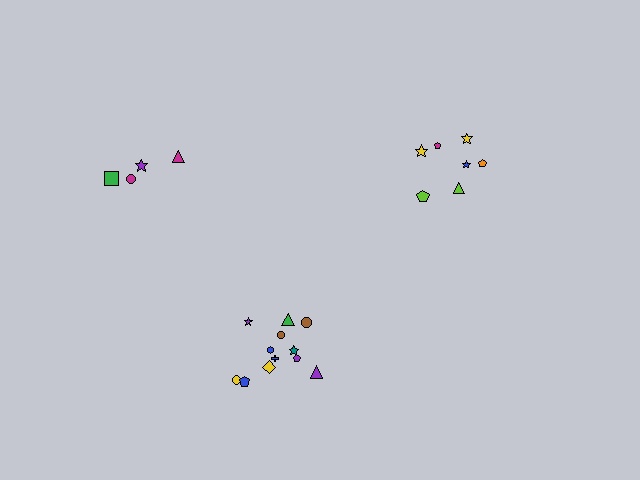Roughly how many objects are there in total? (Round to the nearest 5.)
Roughly 25 objects in total.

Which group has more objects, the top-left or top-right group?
The top-right group.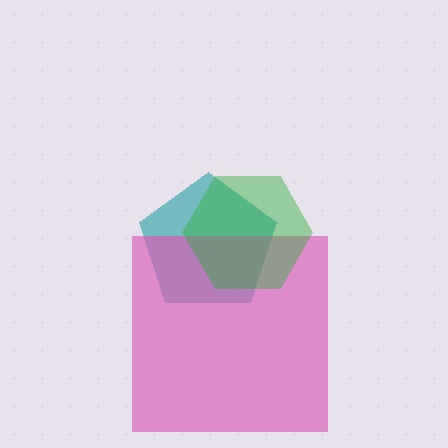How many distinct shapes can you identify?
There are 3 distinct shapes: a teal pentagon, a pink square, a green hexagon.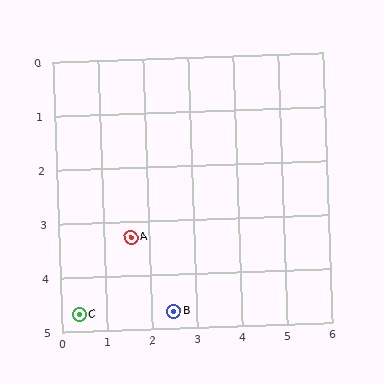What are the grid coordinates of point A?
Point A is at approximately (1.6, 3.3).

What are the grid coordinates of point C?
Point C is at approximately (0.4, 4.7).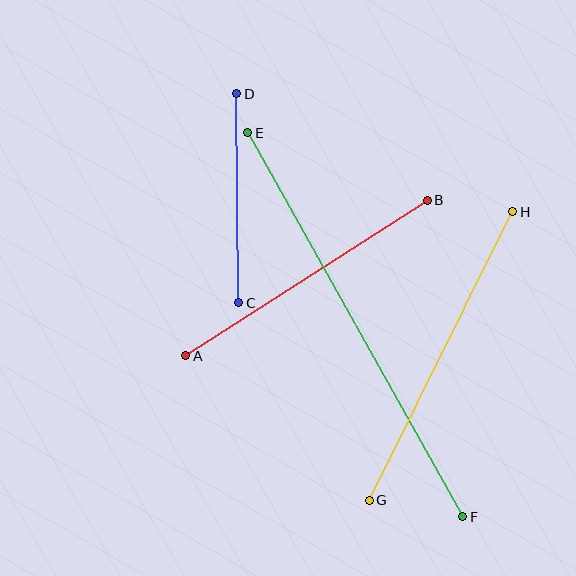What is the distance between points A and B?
The distance is approximately 288 pixels.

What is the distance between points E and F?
The distance is approximately 440 pixels.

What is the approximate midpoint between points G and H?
The midpoint is at approximately (441, 356) pixels.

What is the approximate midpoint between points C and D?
The midpoint is at approximately (238, 198) pixels.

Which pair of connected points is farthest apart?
Points E and F are farthest apart.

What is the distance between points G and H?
The distance is approximately 322 pixels.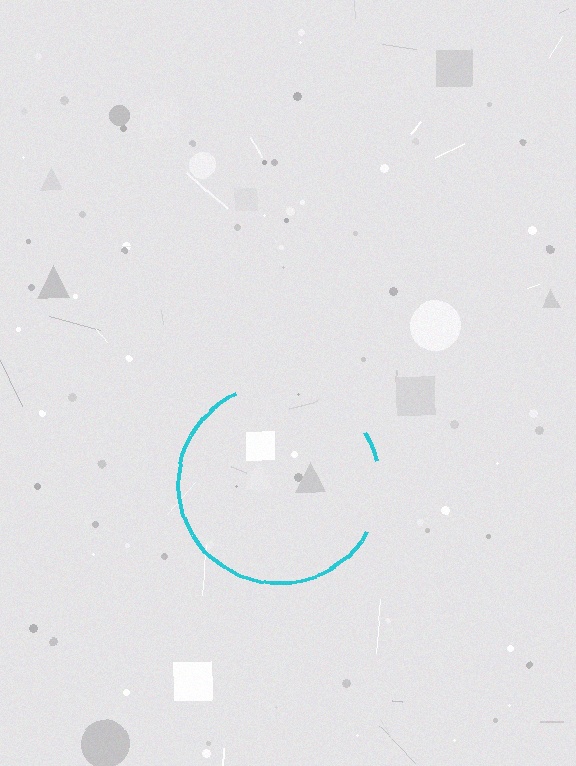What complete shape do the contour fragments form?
The contour fragments form a circle.